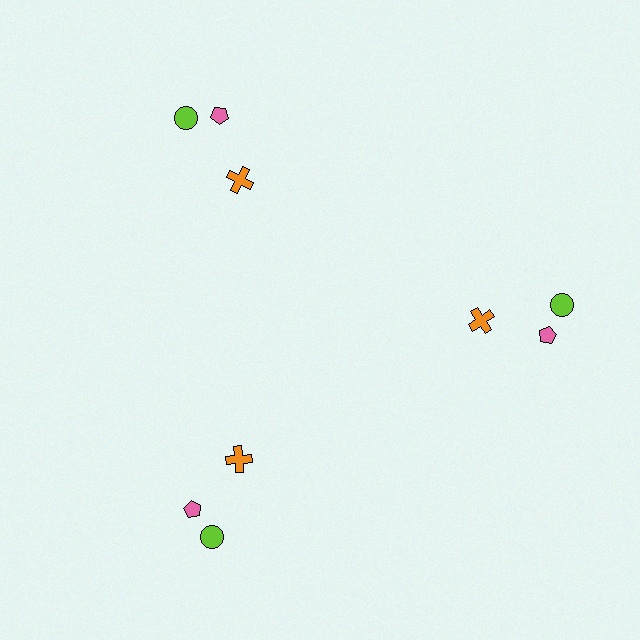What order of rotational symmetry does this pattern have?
This pattern has 3-fold rotational symmetry.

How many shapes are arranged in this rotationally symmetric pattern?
There are 9 shapes, arranged in 3 groups of 3.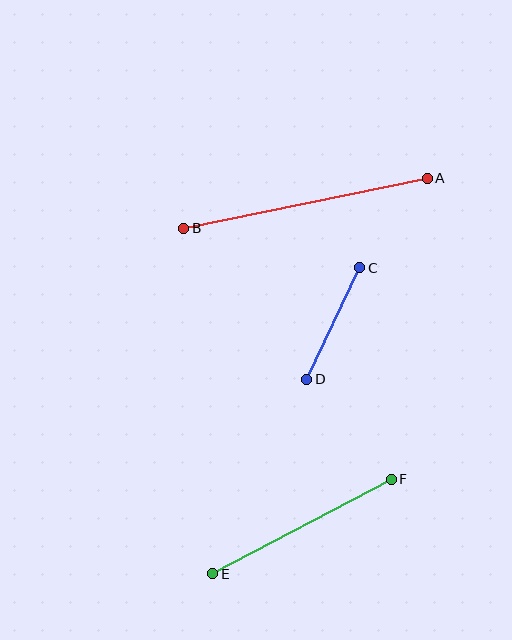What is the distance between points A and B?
The distance is approximately 248 pixels.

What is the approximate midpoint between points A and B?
The midpoint is at approximately (305, 203) pixels.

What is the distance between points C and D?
The distance is approximately 123 pixels.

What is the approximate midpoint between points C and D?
The midpoint is at approximately (333, 324) pixels.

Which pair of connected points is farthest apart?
Points A and B are farthest apart.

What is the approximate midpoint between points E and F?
The midpoint is at approximately (302, 526) pixels.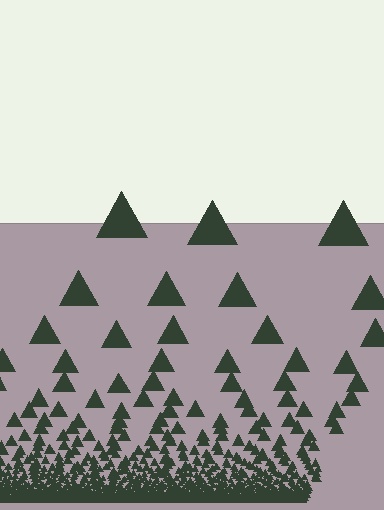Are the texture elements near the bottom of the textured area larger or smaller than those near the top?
Smaller. The gradient is inverted — elements near the bottom are smaller and denser.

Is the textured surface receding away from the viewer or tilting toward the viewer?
The surface appears to tilt toward the viewer. Texture elements get larger and sparser toward the top.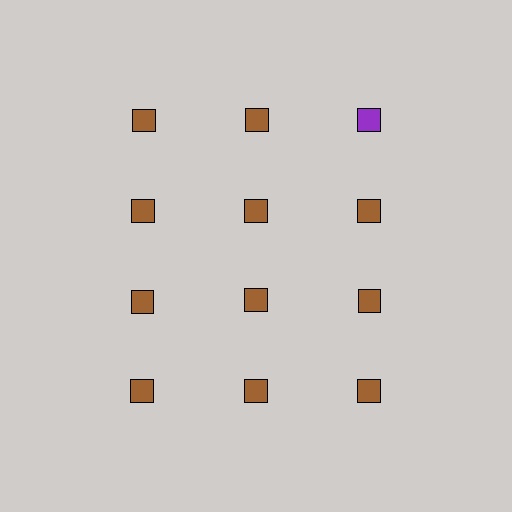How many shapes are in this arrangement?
There are 12 shapes arranged in a grid pattern.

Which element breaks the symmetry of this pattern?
The purple square in the top row, center column breaks the symmetry. All other shapes are brown squares.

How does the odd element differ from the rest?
It has a different color: purple instead of brown.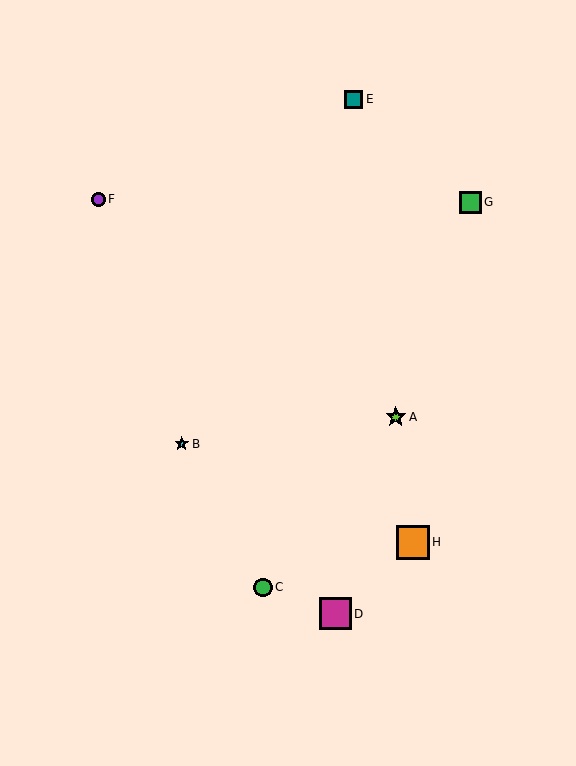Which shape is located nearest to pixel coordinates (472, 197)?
The green square (labeled G) at (470, 202) is nearest to that location.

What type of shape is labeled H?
Shape H is an orange square.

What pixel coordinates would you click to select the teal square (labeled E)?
Click at (353, 99) to select the teal square E.